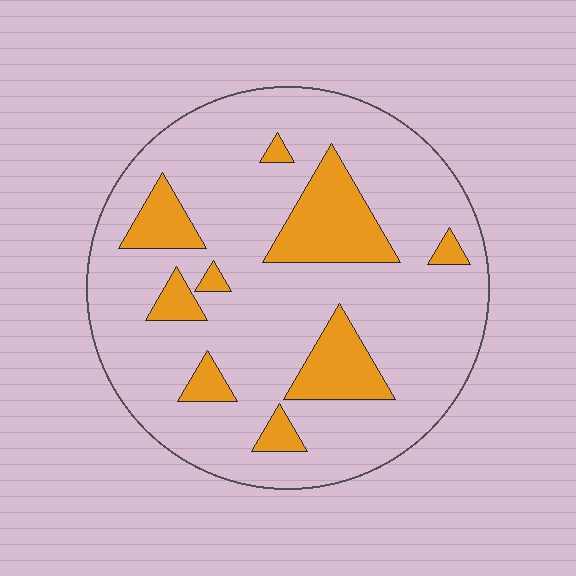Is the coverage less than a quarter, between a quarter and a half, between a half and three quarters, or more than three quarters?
Less than a quarter.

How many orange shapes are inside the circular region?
9.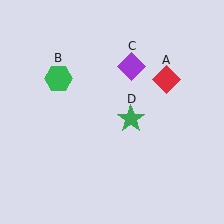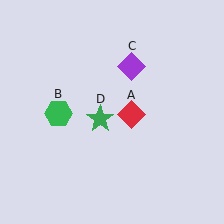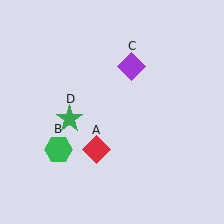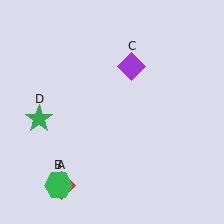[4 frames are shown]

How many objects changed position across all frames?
3 objects changed position: red diamond (object A), green hexagon (object B), green star (object D).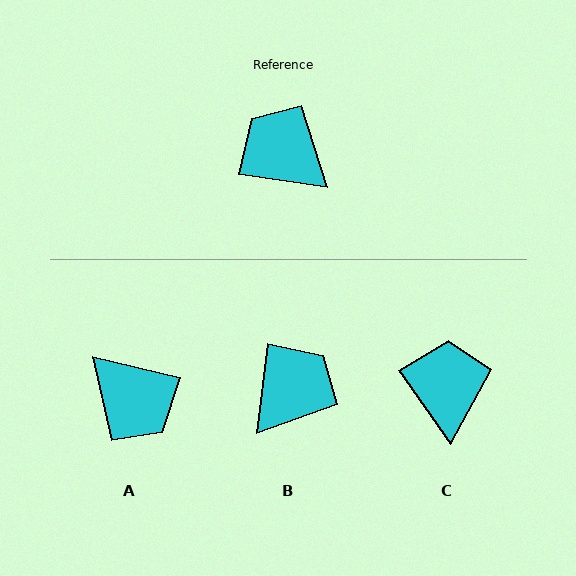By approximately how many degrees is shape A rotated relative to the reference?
Approximately 175 degrees counter-clockwise.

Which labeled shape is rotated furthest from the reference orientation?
A, about 175 degrees away.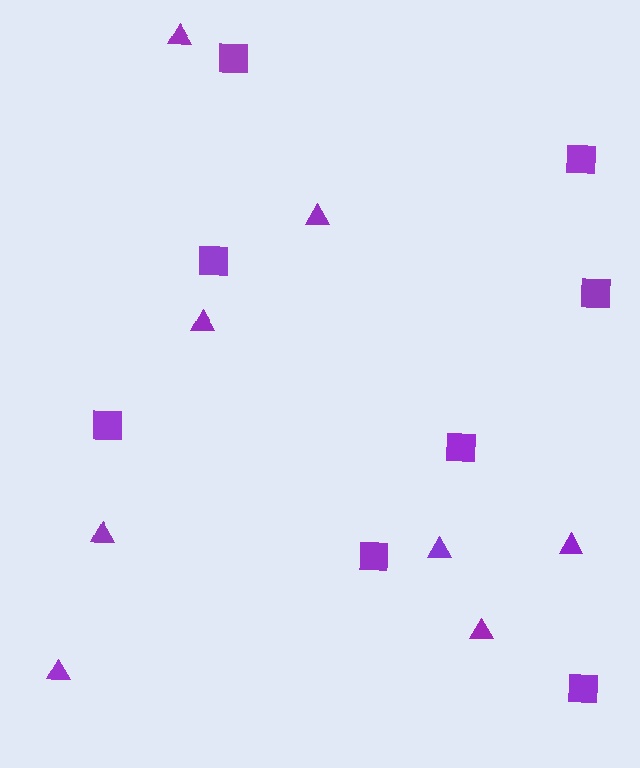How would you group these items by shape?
There are 2 groups: one group of squares (8) and one group of triangles (8).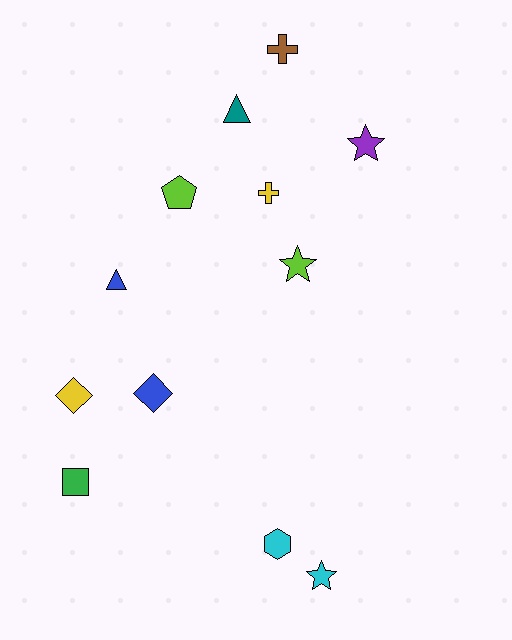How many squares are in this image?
There is 1 square.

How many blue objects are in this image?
There are 2 blue objects.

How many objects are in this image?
There are 12 objects.